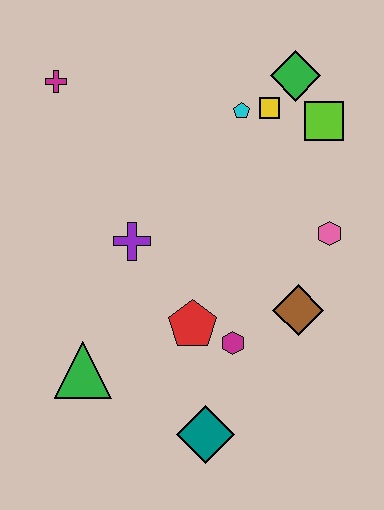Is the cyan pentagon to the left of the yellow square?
Yes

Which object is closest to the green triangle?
The red pentagon is closest to the green triangle.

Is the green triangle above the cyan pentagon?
No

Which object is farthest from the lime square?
The green triangle is farthest from the lime square.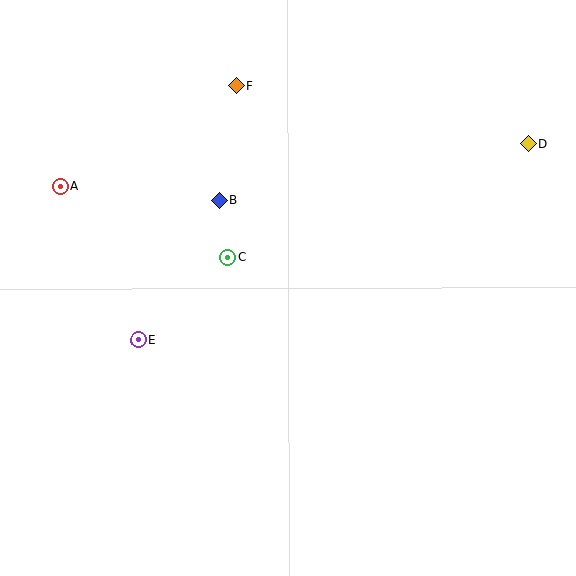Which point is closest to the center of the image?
Point C at (227, 257) is closest to the center.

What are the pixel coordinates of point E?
Point E is at (138, 340).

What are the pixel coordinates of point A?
Point A is at (60, 186).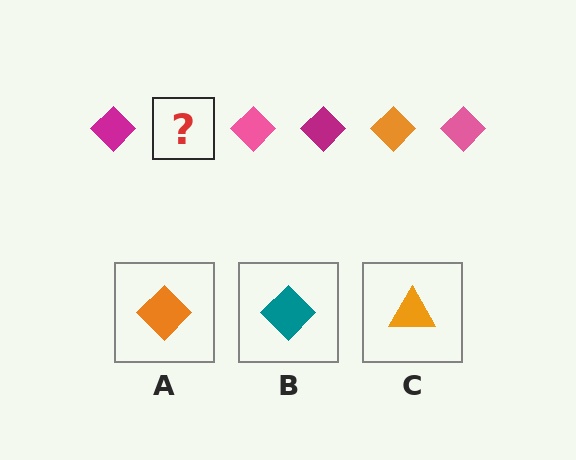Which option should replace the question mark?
Option A.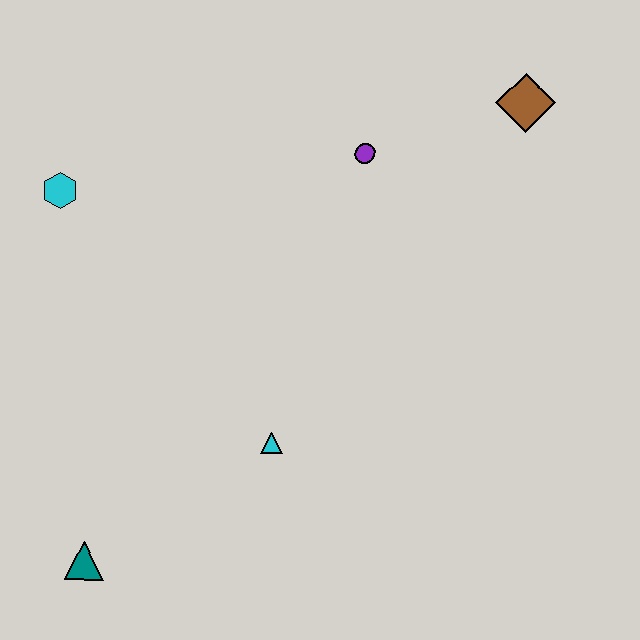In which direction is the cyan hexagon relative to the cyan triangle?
The cyan hexagon is above the cyan triangle.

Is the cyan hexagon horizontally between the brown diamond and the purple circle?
No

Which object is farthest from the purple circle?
The teal triangle is farthest from the purple circle.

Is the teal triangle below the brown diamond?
Yes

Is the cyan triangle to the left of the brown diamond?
Yes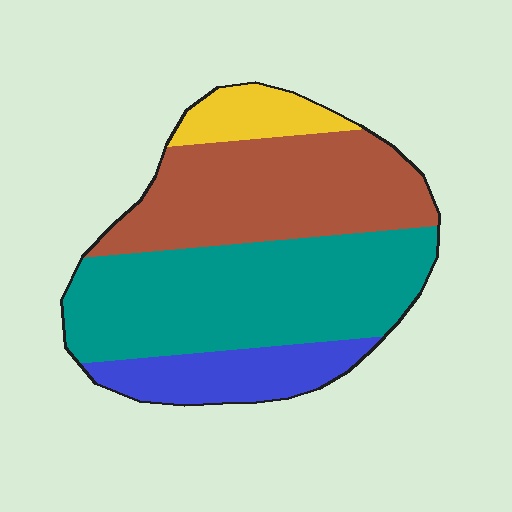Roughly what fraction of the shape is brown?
Brown takes up about one third (1/3) of the shape.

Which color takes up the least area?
Yellow, at roughly 10%.